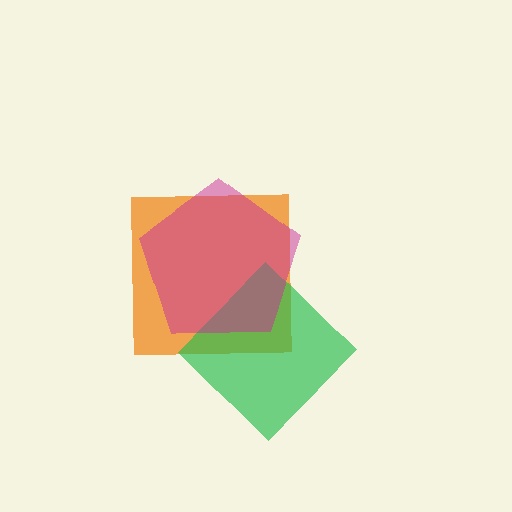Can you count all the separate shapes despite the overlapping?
Yes, there are 3 separate shapes.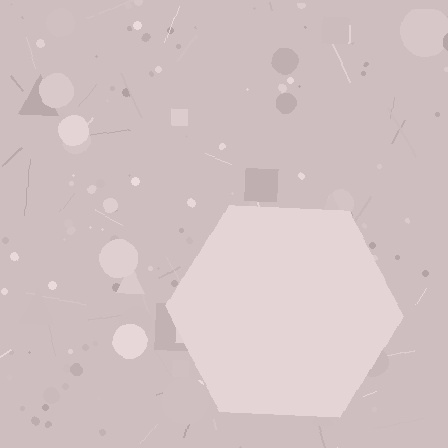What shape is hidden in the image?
A hexagon is hidden in the image.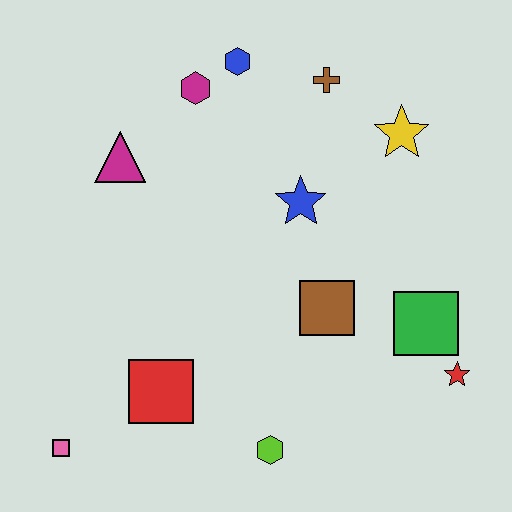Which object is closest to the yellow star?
The brown cross is closest to the yellow star.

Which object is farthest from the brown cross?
The pink square is farthest from the brown cross.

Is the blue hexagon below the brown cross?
No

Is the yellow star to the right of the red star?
No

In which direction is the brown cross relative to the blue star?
The brown cross is above the blue star.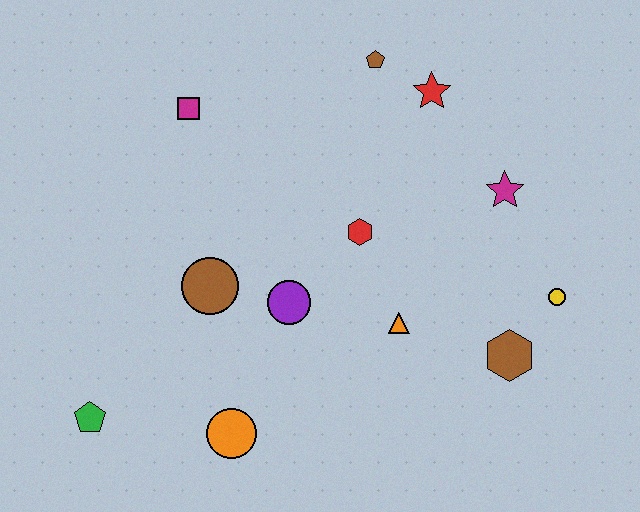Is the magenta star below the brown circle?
No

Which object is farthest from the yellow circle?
The green pentagon is farthest from the yellow circle.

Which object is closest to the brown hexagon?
The yellow circle is closest to the brown hexagon.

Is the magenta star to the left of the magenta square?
No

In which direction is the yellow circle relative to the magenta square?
The yellow circle is to the right of the magenta square.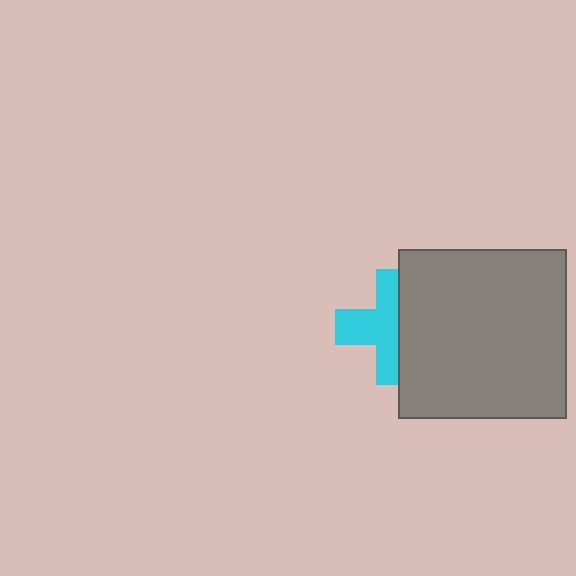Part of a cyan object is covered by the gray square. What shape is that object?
It is a cross.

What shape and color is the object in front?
The object in front is a gray square.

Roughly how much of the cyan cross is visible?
About half of it is visible (roughly 57%).